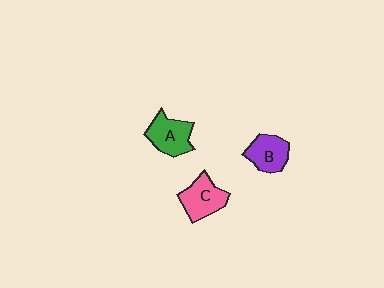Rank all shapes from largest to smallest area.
From largest to smallest: A (green), C (pink), B (purple).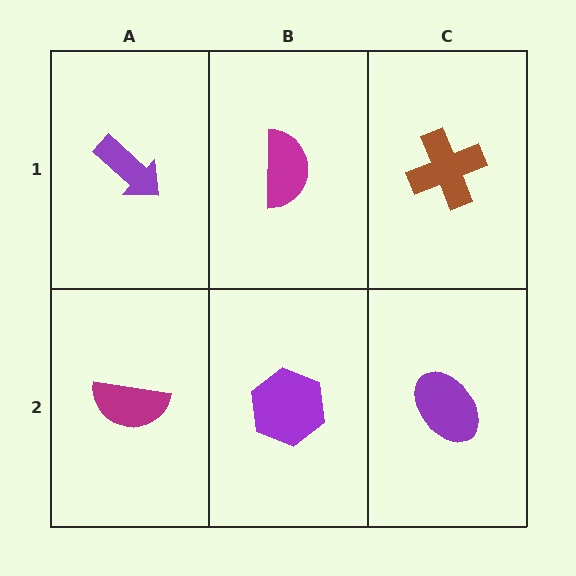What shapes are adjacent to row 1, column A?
A magenta semicircle (row 2, column A), a magenta semicircle (row 1, column B).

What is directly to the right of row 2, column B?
A purple ellipse.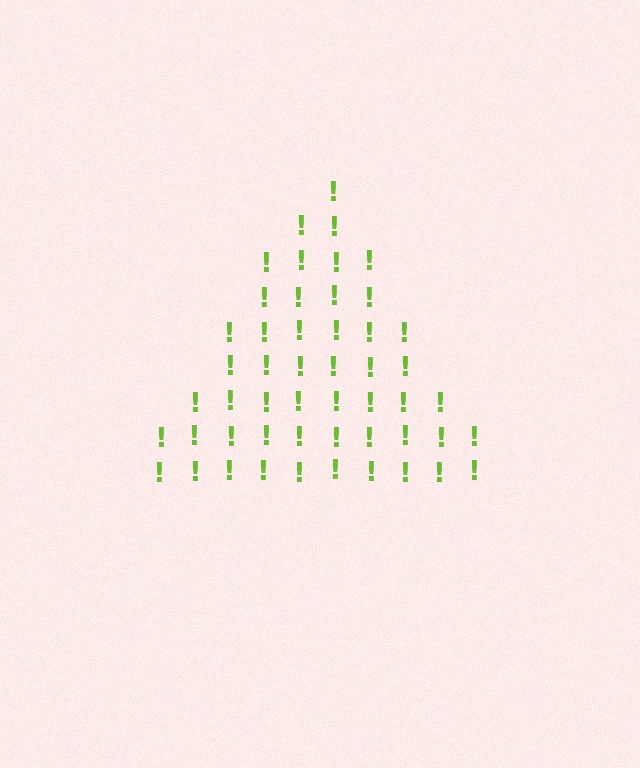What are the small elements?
The small elements are exclamation marks.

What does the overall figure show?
The overall figure shows a triangle.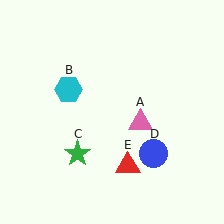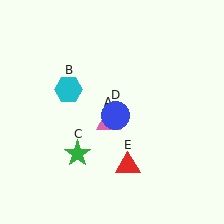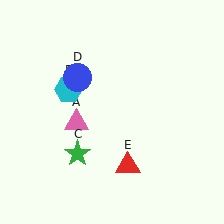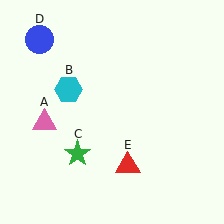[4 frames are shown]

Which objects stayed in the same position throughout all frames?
Cyan hexagon (object B) and green star (object C) and red triangle (object E) remained stationary.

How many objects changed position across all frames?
2 objects changed position: pink triangle (object A), blue circle (object D).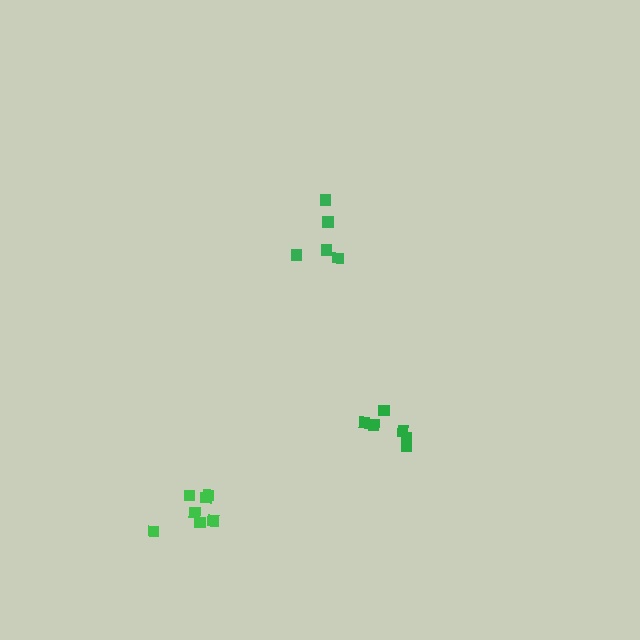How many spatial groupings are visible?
There are 3 spatial groupings.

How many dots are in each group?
Group 1: 5 dots, Group 2: 7 dots, Group 3: 6 dots (18 total).